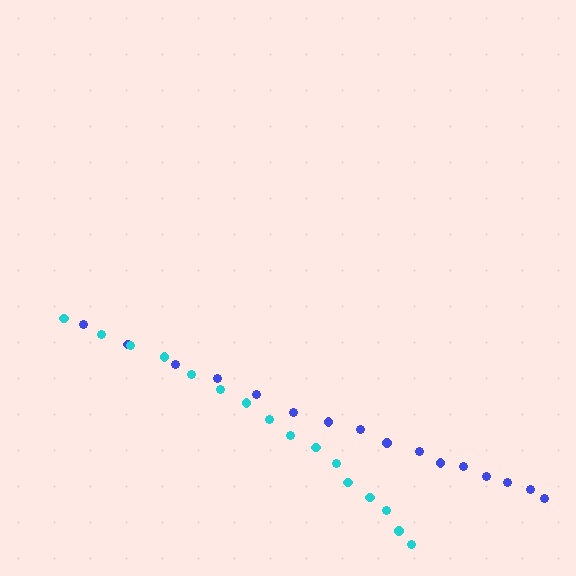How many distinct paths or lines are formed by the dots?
There are 2 distinct paths.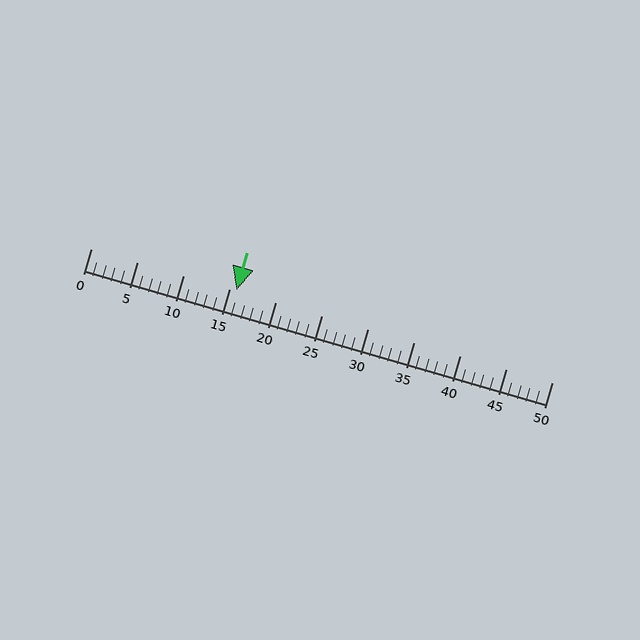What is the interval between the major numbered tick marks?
The major tick marks are spaced 5 units apart.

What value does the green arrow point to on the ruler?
The green arrow points to approximately 16.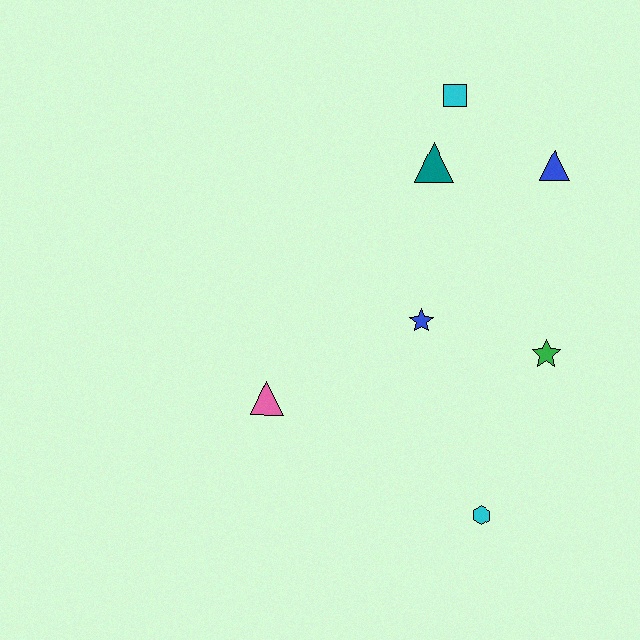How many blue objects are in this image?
There are 2 blue objects.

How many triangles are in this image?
There are 3 triangles.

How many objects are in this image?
There are 7 objects.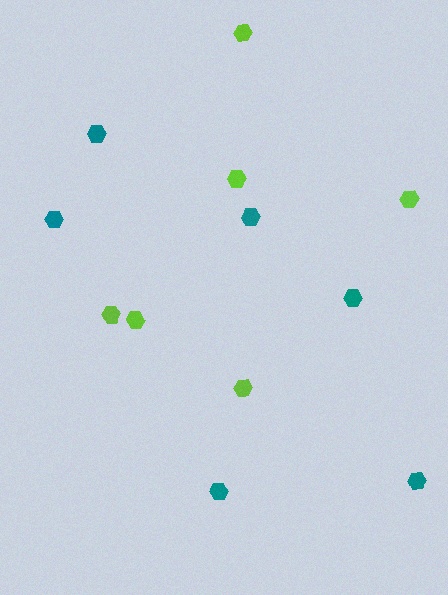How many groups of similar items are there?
There are 2 groups: one group of teal hexagons (6) and one group of lime hexagons (6).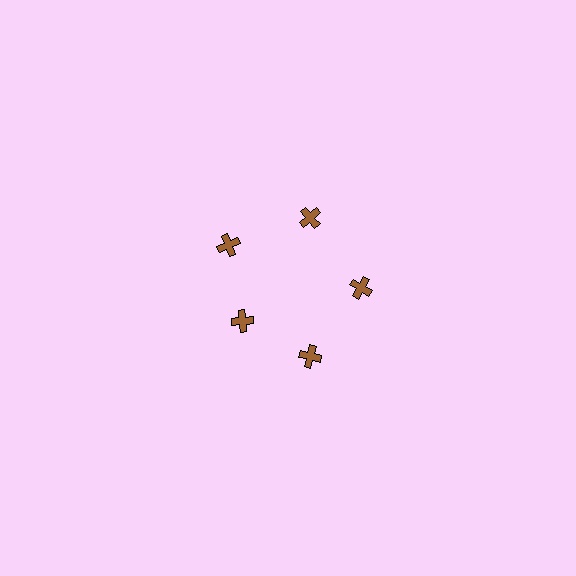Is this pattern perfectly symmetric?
No. The 5 brown crosses are arranged in a ring, but one element near the 8 o'clock position is pulled inward toward the center, breaking the 5-fold rotational symmetry.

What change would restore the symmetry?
The symmetry would be restored by moving it outward, back onto the ring so that all 5 crosses sit at equal angles and equal distance from the center.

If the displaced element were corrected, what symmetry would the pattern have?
It would have 5-fold rotational symmetry — the pattern would map onto itself every 72 degrees.